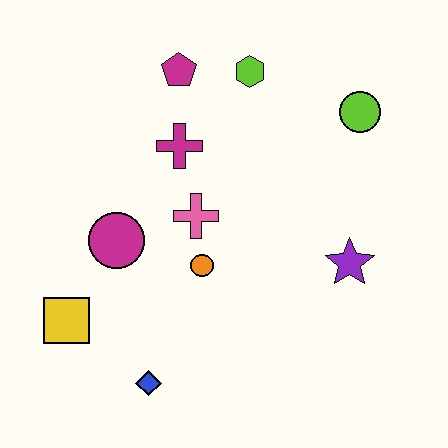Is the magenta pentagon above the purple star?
Yes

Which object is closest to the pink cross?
The orange circle is closest to the pink cross.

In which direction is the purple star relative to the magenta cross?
The purple star is to the right of the magenta cross.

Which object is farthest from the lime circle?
The yellow square is farthest from the lime circle.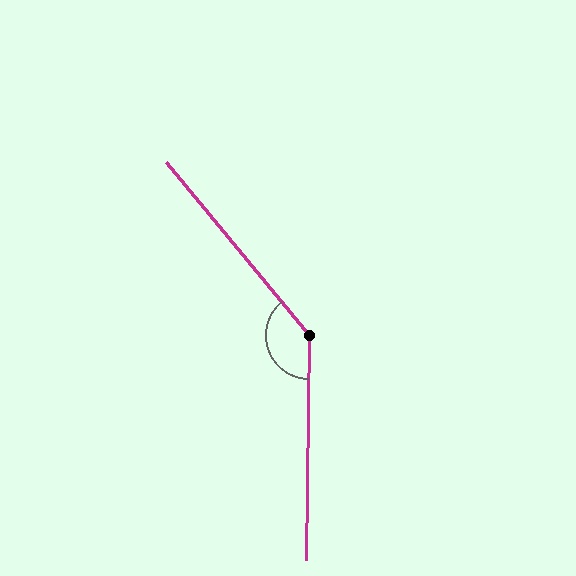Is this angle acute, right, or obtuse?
It is obtuse.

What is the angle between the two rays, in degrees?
Approximately 139 degrees.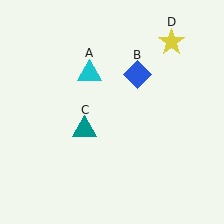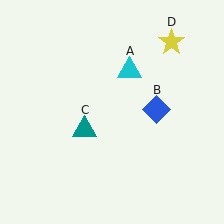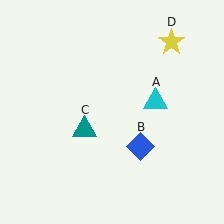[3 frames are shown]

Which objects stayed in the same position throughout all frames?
Teal triangle (object C) and yellow star (object D) remained stationary.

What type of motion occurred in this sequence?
The cyan triangle (object A), blue diamond (object B) rotated clockwise around the center of the scene.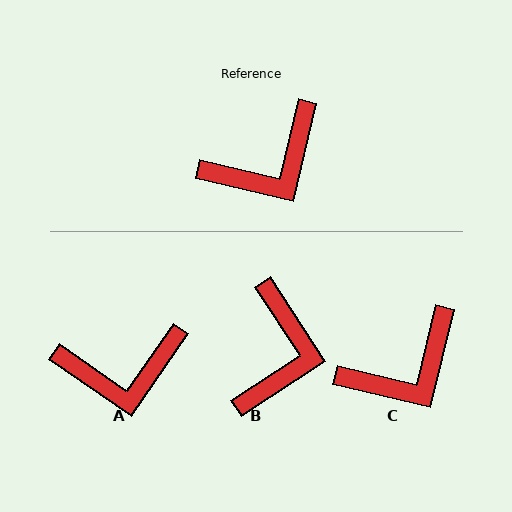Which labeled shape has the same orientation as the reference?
C.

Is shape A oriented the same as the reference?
No, it is off by about 21 degrees.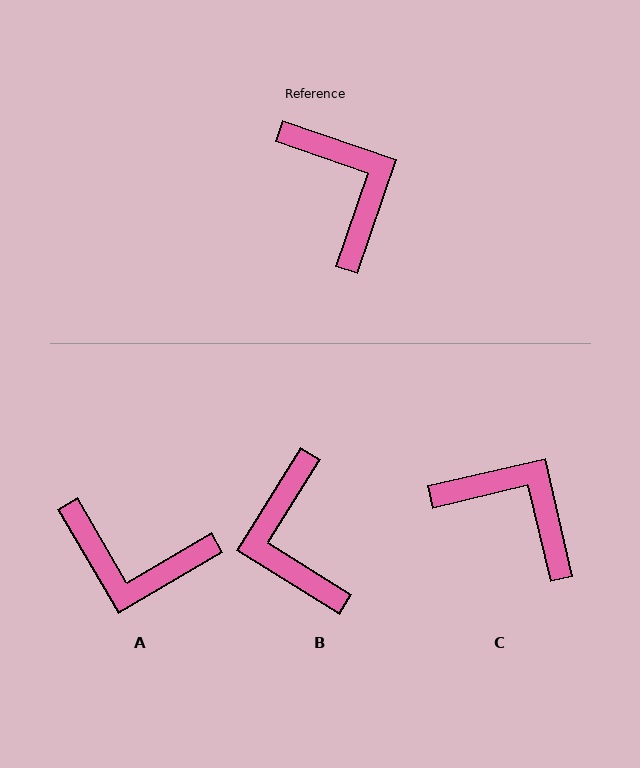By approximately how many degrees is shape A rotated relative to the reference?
Approximately 131 degrees clockwise.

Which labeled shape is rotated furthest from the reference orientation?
B, about 167 degrees away.